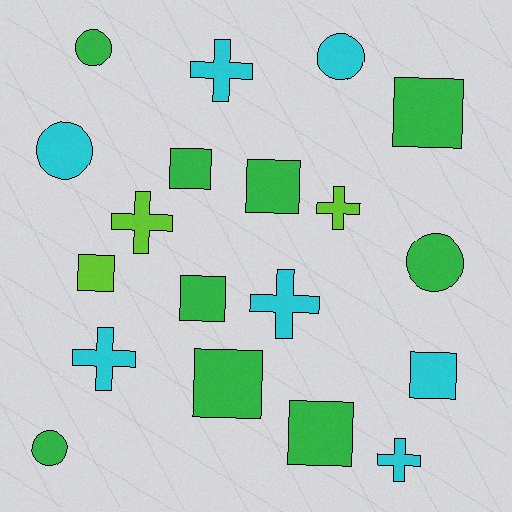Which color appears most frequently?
Green, with 9 objects.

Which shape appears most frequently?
Square, with 8 objects.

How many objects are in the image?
There are 19 objects.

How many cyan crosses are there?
There are 4 cyan crosses.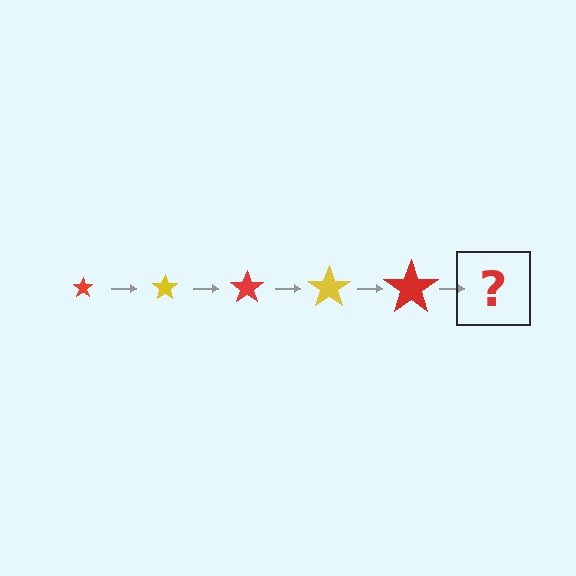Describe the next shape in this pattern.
It should be a yellow star, larger than the previous one.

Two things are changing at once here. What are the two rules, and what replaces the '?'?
The two rules are that the star grows larger each step and the color cycles through red and yellow. The '?' should be a yellow star, larger than the previous one.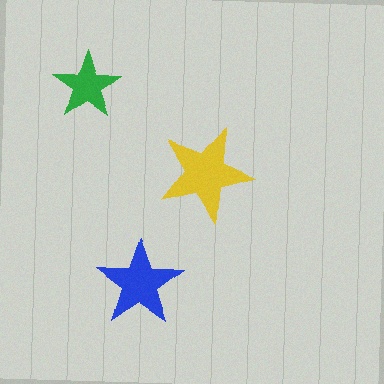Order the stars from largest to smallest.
the yellow one, the blue one, the green one.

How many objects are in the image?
There are 3 objects in the image.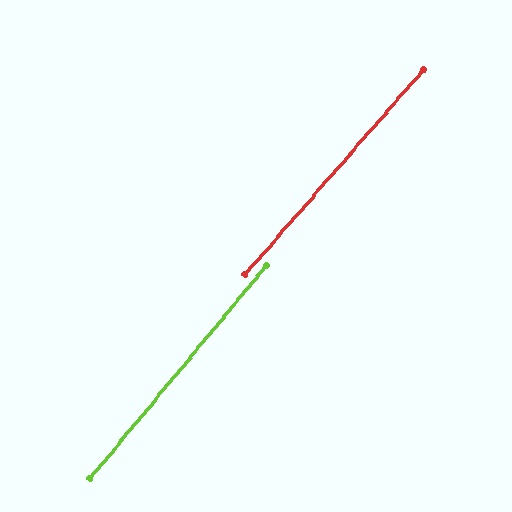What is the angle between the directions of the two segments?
Approximately 1 degree.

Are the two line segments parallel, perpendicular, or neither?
Parallel — their directions differ by only 1.3°.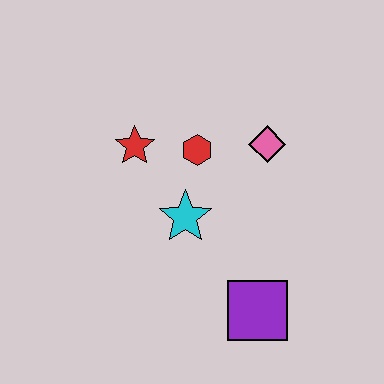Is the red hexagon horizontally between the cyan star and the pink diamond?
Yes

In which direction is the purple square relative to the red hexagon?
The purple square is below the red hexagon.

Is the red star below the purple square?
No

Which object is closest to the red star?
The red hexagon is closest to the red star.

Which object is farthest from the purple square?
The red star is farthest from the purple square.